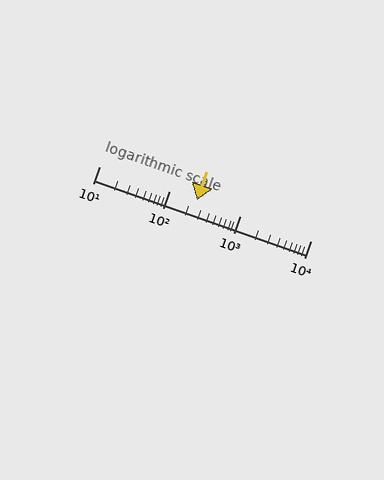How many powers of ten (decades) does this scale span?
The scale spans 3 decades, from 10 to 10000.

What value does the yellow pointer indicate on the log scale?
The pointer indicates approximately 240.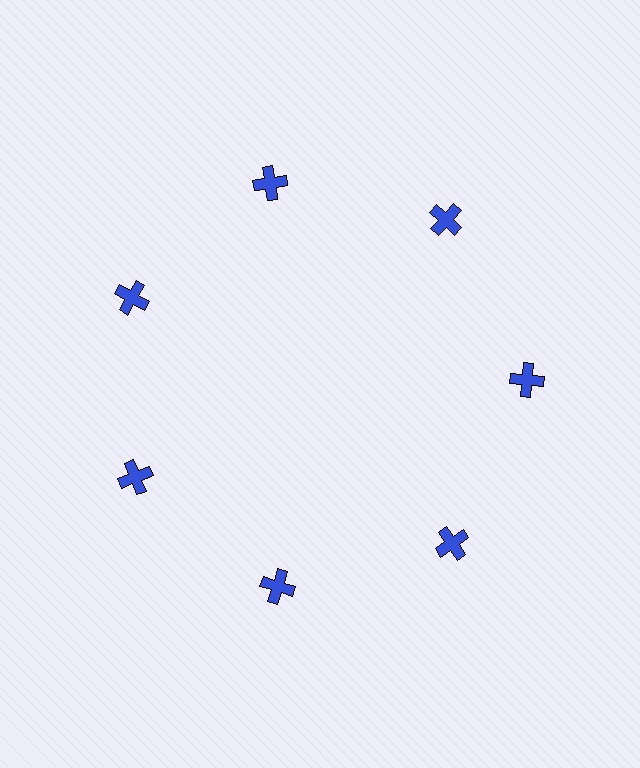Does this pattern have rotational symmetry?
Yes, this pattern has 7-fold rotational symmetry. It looks the same after rotating 51 degrees around the center.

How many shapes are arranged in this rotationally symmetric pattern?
There are 7 shapes, arranged in 7 groups of 1.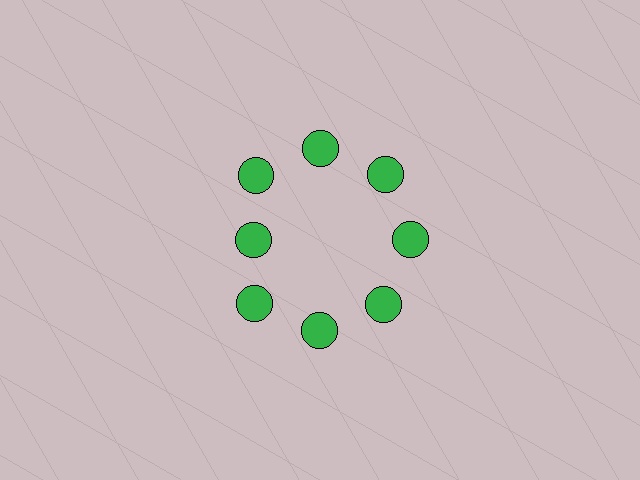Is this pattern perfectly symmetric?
No. The 8 green circles are arranged in a ring, but one element near the 9 o'clock position is pulled inward toward the center, breaking the 8-fold rotational symmetry.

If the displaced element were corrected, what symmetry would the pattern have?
It would have 8-fold rotational symmetry — the pattern would map onto itself every 45 degrees.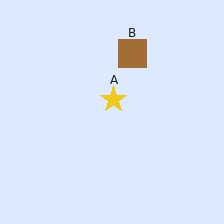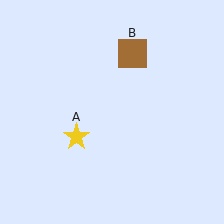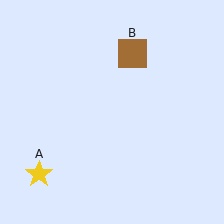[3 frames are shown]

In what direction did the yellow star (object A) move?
The yellow star (object A) moved down and to the left.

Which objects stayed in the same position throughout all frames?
Brown square (object B) remained stationary.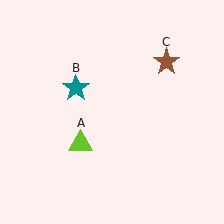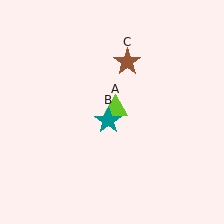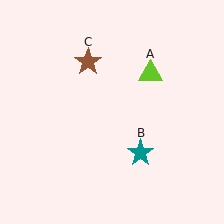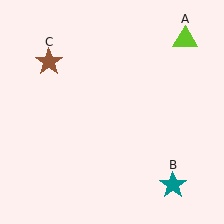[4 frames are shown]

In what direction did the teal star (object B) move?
The teal star (object B) moved down and to the right.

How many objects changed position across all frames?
3 objects changed position: lime triangle (object A), teal star (object B), brown star (object C).